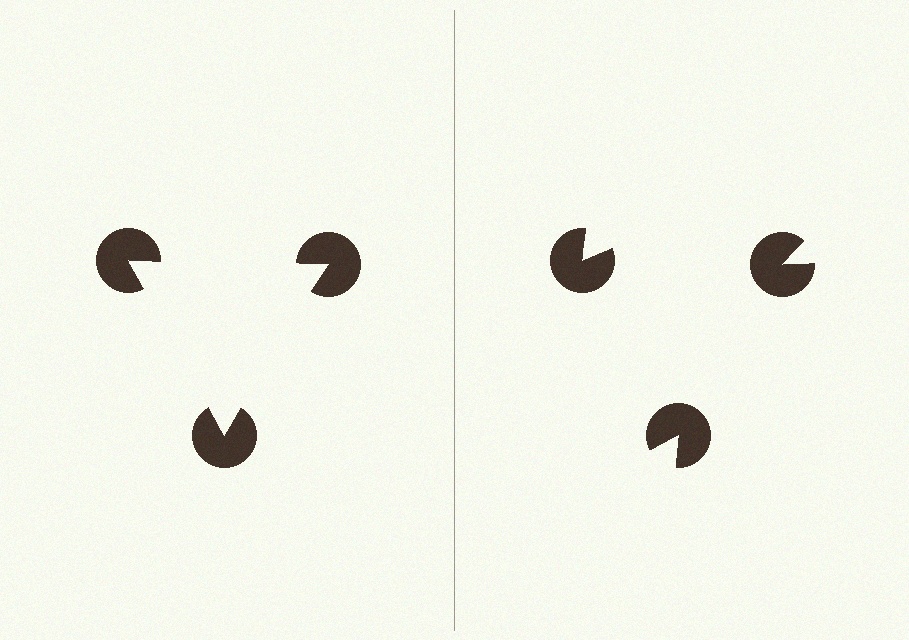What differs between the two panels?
The pac-man discs are positioned identically on both sides; only the wedge orientations differ. On the left they align to a triangle; on the right they are misaligned.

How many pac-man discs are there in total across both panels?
6 — 3 on each side.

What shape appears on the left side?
An illusory triangle.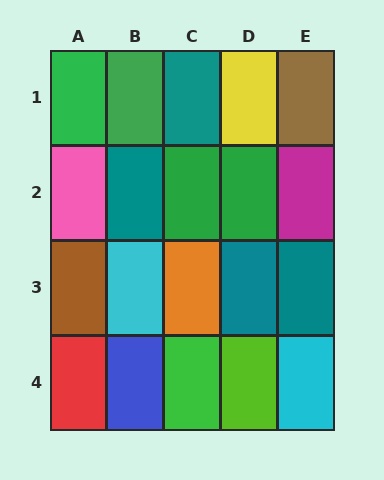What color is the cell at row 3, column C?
Orange.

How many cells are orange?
1 cell is orange.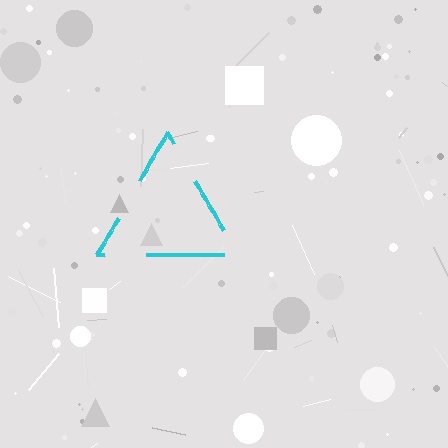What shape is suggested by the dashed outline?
The dashed outline suggests a triangle.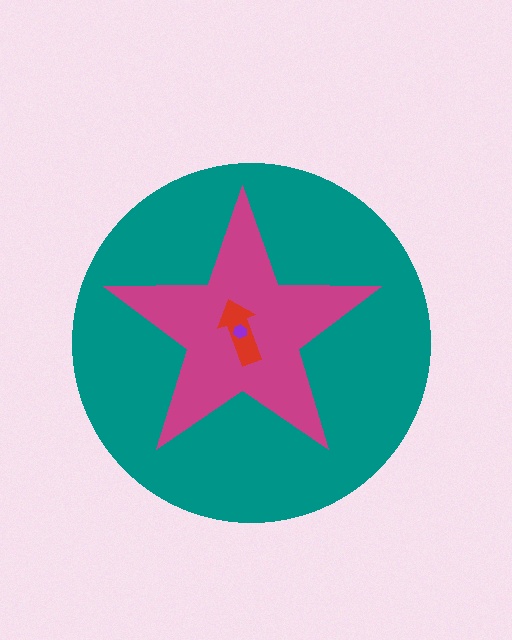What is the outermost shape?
The teal circle.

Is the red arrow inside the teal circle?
Yes.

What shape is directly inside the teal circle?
The magenta star.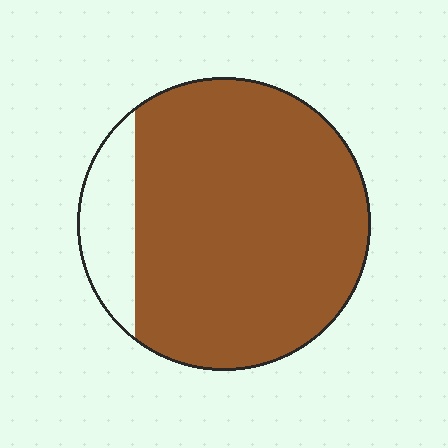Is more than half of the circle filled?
Yes.